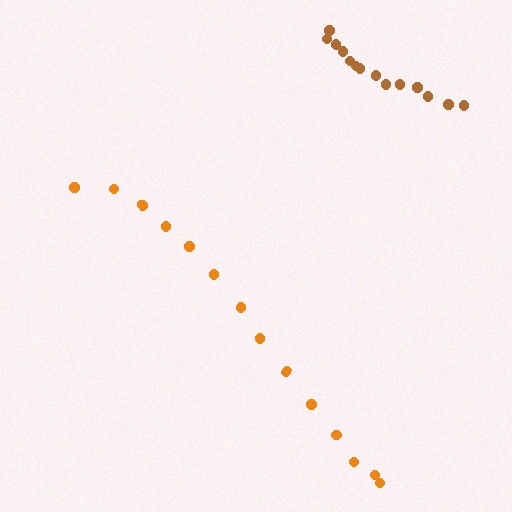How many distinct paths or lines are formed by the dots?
There are 2 distinct paths.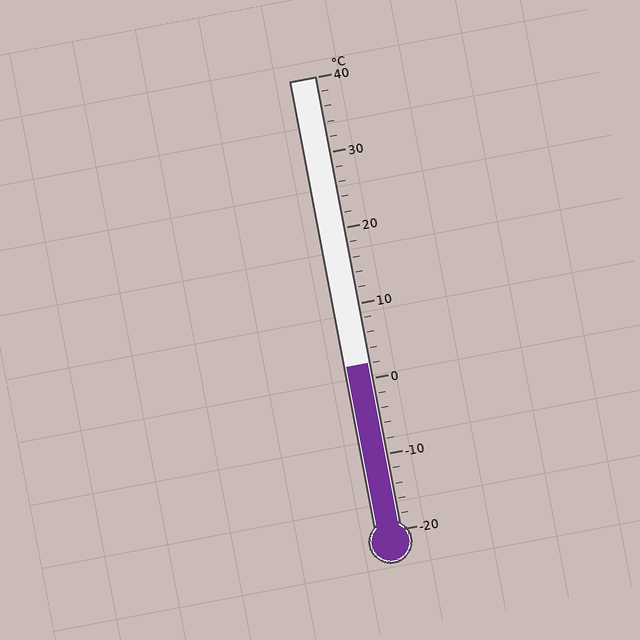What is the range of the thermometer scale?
The thermometer scale ranges from -20°C to 40°C.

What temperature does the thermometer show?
The thermometer shows approximately 2°C.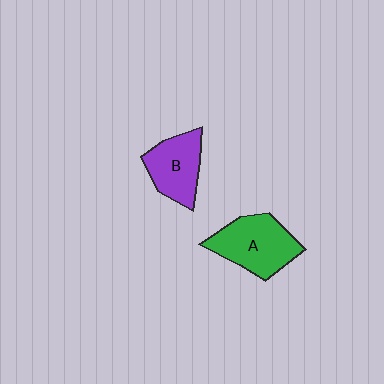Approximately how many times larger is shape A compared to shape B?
Approximately 1.3 times.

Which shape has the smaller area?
Shape B (purple).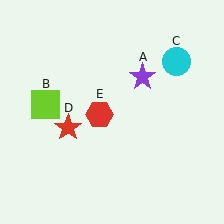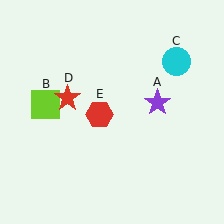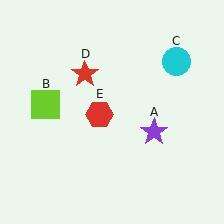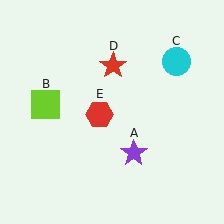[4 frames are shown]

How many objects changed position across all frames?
2 objects changed position: purple star (object A), red star (object D).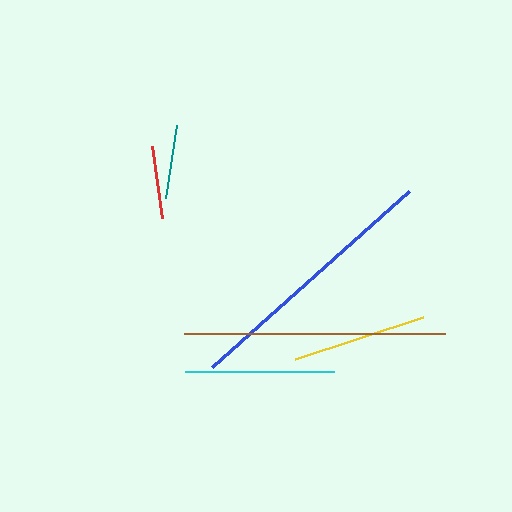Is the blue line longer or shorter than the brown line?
The blue line is longer than the brown line.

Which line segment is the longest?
The blue line is the longest at approximately 264 pixels.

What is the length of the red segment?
The red segment is approximately 72 pixels long.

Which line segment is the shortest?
The red line is the shortest at approximately 72 pixels.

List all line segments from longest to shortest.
From longest to shortest: blue, brown, cyan, yellow, teal, red.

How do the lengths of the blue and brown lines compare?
The blue and brown lines are approximately the same length.